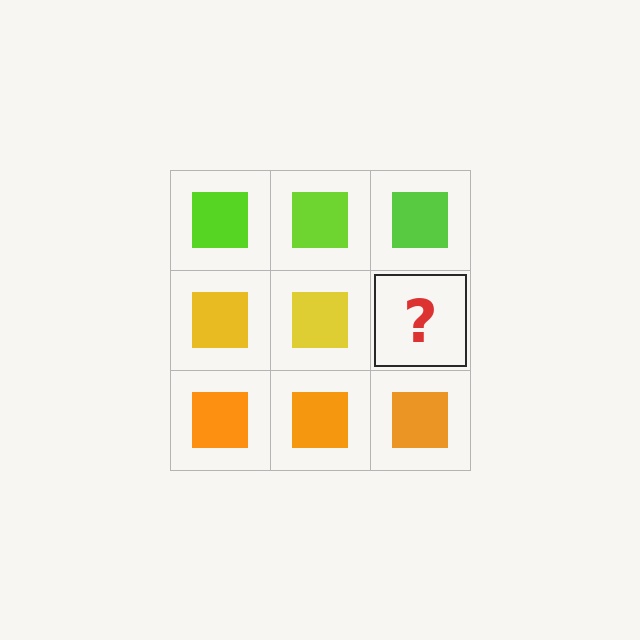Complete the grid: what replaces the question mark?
The question mark should be replaced with a yellow square.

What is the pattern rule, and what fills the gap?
The rule is that each row has a consistent color. The gap should be filled with a yellow square.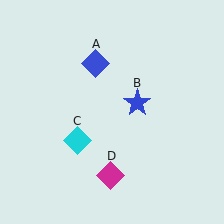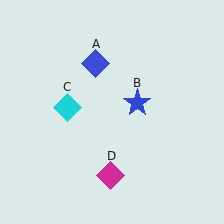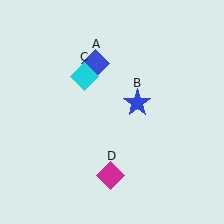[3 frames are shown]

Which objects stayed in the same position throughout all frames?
Blue diamond (object A) and blue star (object B) and magenta diamond (object D) remained stationary.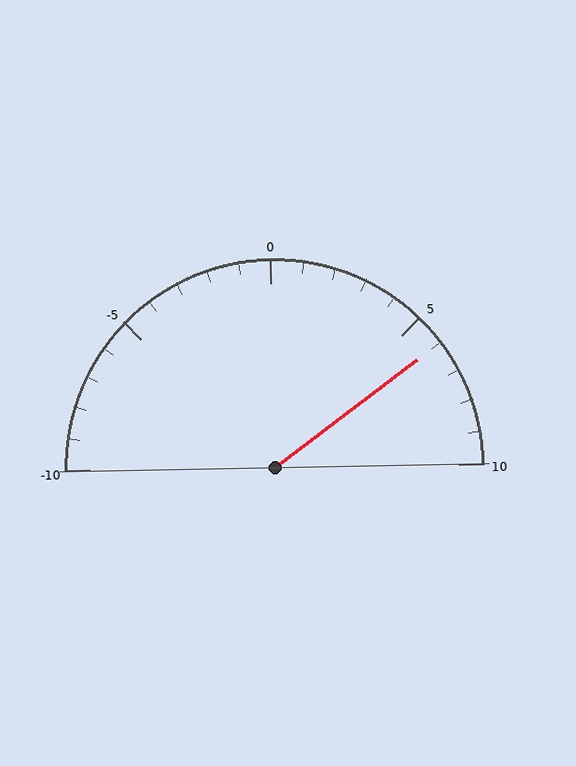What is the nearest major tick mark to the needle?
The nearest major tick mark is 5.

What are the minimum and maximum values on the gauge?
The gauge ranges from -10 to 10.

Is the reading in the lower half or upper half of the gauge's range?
The reading is in the upper half of the range (-10 to 10).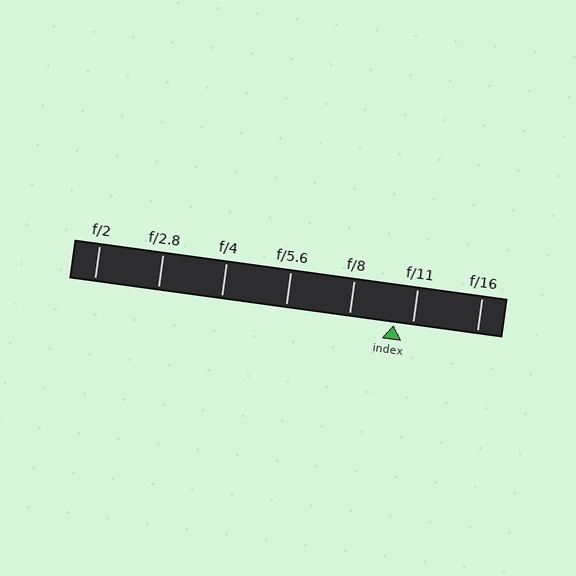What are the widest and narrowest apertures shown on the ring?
The widest aperture shown is f/2 and the narrowest is f/16.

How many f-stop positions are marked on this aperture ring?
There are 7 f-stop positions marked.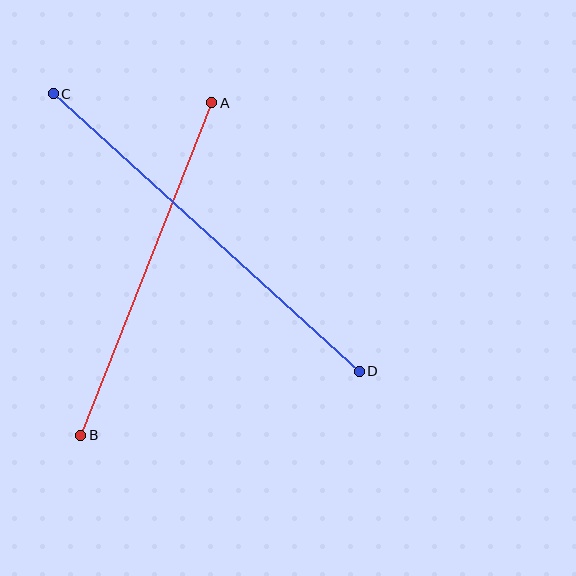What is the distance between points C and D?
The distance is approximately 413 pixels.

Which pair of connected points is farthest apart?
Points C and D are farthest apart.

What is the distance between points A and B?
The distance is approximately 358 pixels.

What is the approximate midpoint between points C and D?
The midpoint is at approximately (206, 232) pixels.